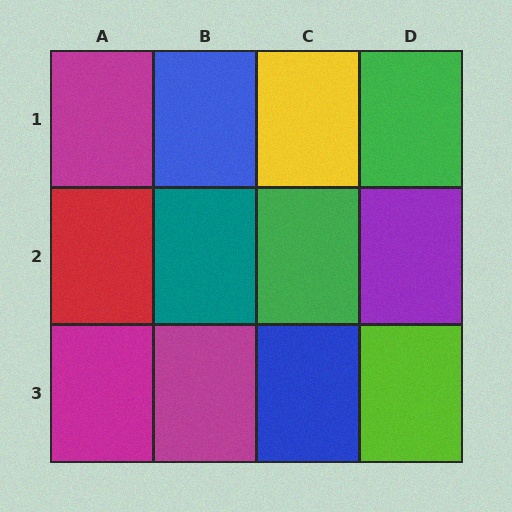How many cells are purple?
1 cell is purple.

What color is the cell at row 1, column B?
Blue.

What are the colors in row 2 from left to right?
Red, teal, green, purple.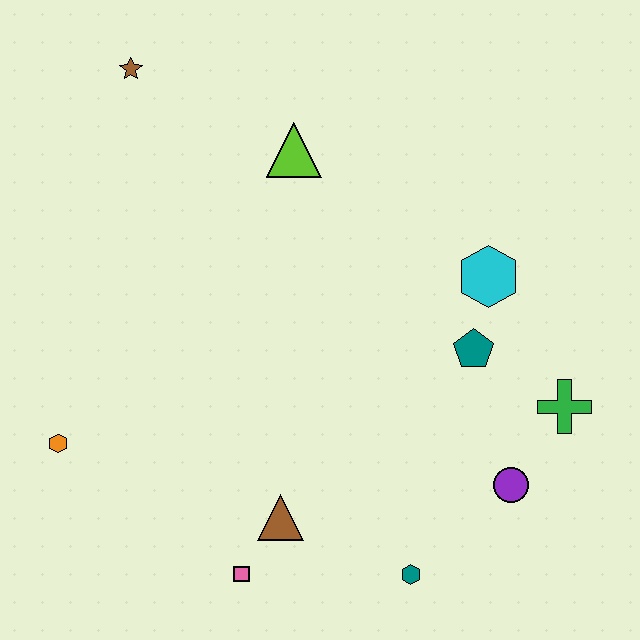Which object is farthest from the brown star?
The teal hexagon is farthest from the brown star.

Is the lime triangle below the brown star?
Yes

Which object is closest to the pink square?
The brown triangle is closest to the pink square.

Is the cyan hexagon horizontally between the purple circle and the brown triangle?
Yes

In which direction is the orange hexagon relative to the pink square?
The orange hexagon is to the left of the pink square.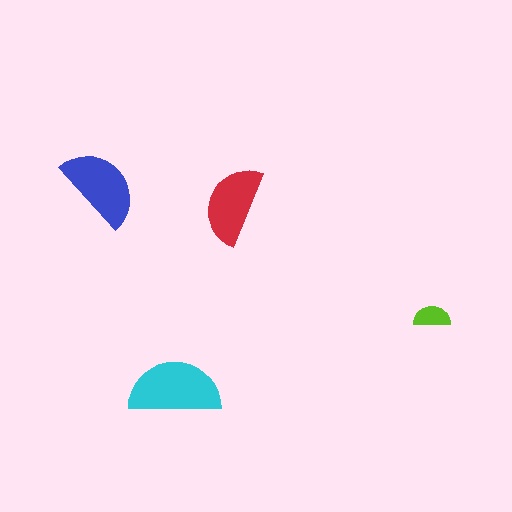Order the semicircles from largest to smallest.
the cyan one, the blue one, the red one, the lime one.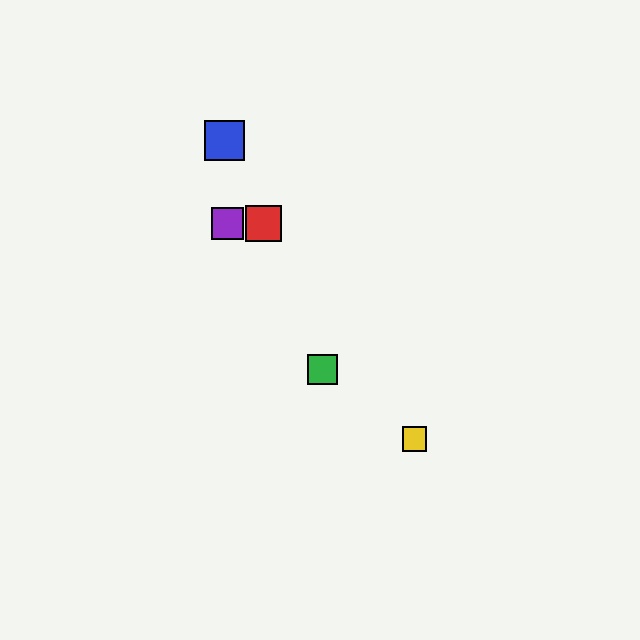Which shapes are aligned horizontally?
The red square, the purple square are aligned horizontally.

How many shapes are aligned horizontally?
2 shapes (the red square, the purple square) are aligned horizontally.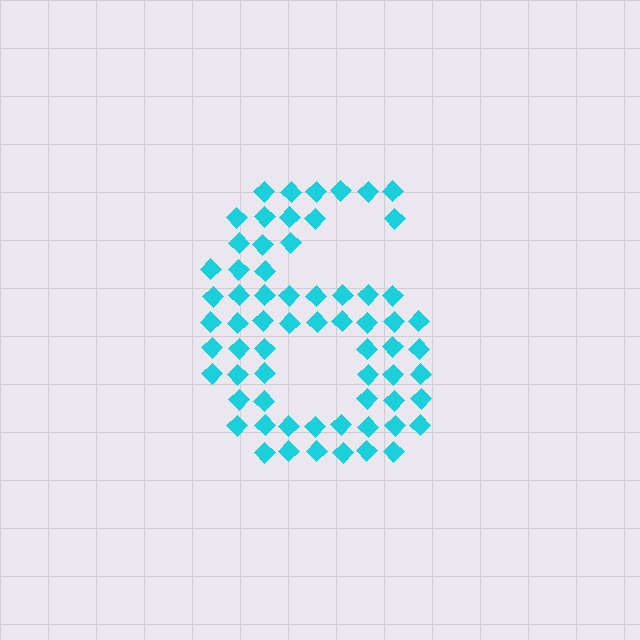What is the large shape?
The large shape is the digit 6.